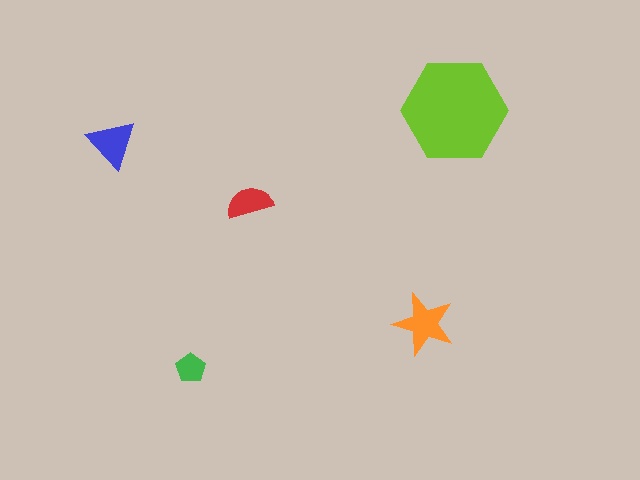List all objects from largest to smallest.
The lime hexagon, the orange star, the blue triangle, the red semicircle, the green pentagon.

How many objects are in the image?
There are 5 objects in the image.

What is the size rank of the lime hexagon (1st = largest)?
1st.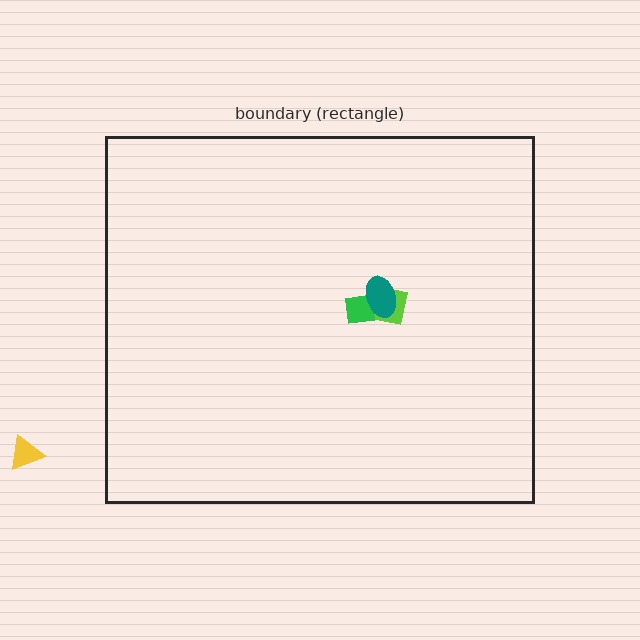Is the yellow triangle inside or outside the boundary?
Outside.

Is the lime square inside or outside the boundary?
Inside.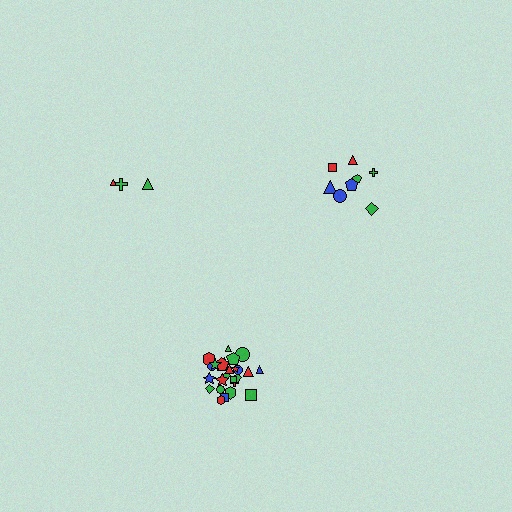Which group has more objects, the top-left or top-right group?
The top-right group.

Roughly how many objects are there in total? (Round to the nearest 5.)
Roughly 35 objects in total.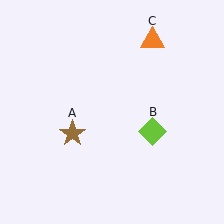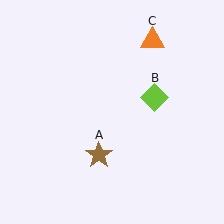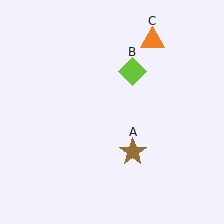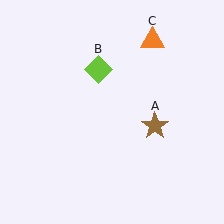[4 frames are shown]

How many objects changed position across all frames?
2 objects changed position: brown star (object A), lime diamond (object B).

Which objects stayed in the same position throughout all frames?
Orange triangle (object C) remained stationary.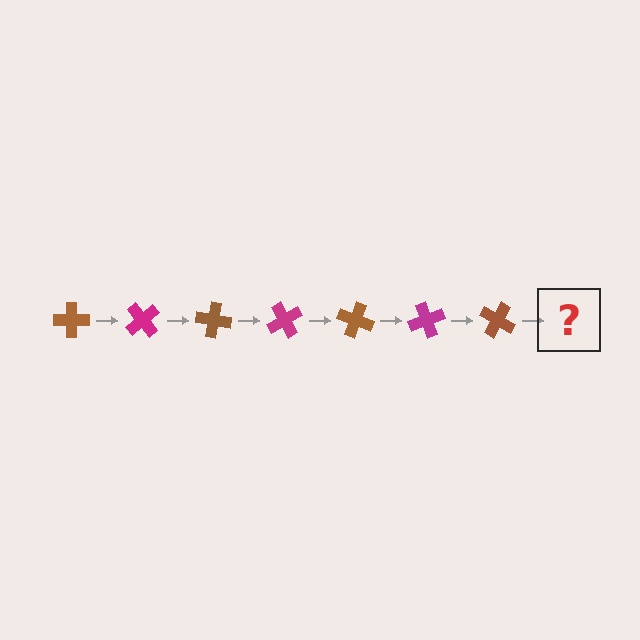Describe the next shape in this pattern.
It should be a magenta cross, rotated 350 degrees from the start.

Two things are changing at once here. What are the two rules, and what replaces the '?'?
The two rules are that it rotates 50 degrees each step and the color cycles through brown and magenta. The '?' should be a magenta cross, rotated 350 degrees from the start.